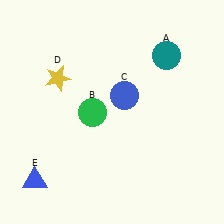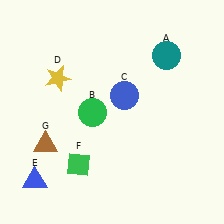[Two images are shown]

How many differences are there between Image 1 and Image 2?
There are 2 differences between the two images.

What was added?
A green diamond (F), a brown triangle (G) were added in Image 2.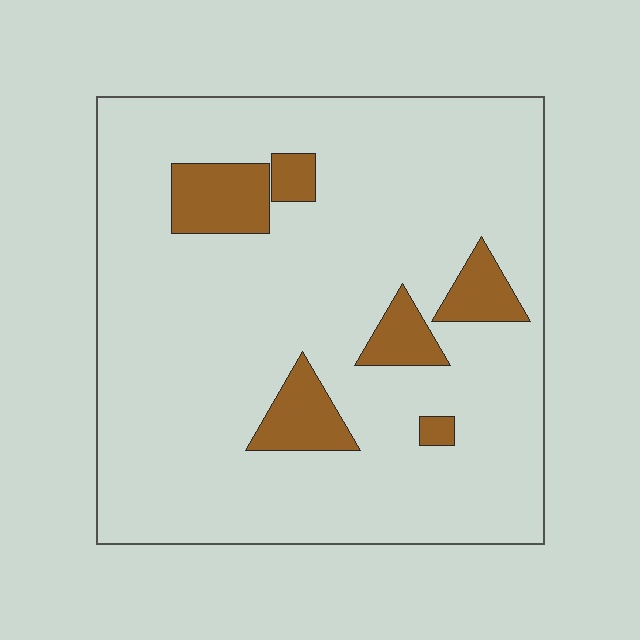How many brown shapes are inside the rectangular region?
6.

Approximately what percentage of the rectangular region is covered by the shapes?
Approximately 10%.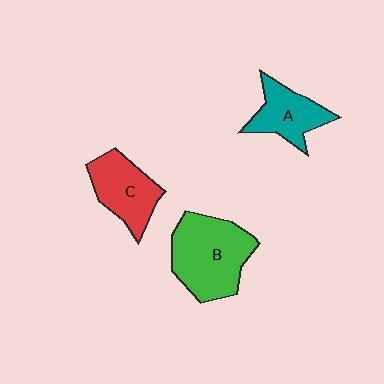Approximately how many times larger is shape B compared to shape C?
Approximately 1.5 times.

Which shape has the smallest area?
Shape A (teal).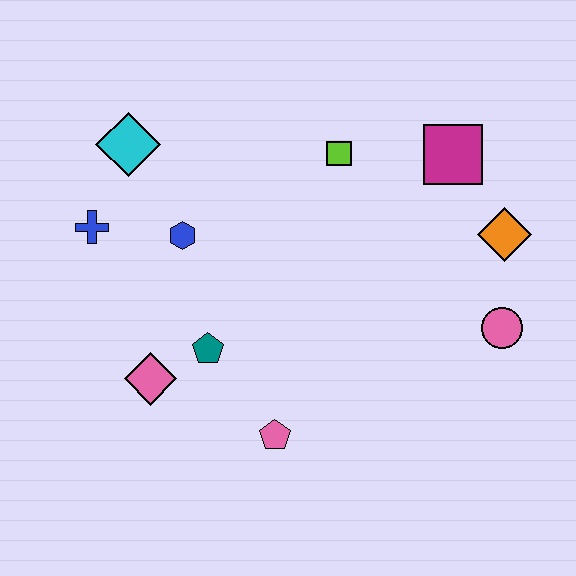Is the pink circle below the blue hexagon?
Yes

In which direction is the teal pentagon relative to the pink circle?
The teal pentagon is to the left of the pink circle.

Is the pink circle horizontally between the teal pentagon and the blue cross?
No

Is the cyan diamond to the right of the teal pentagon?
No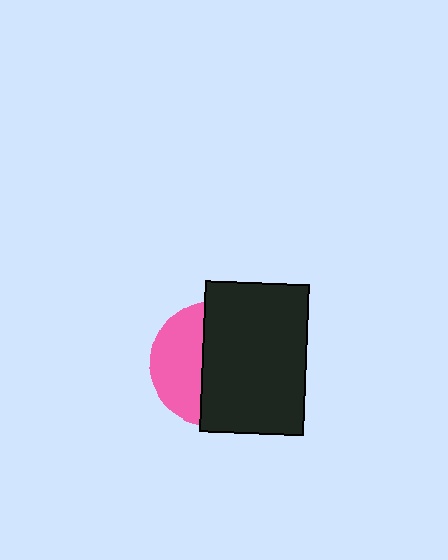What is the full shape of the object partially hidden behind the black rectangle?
The partially hidden object is a pink circle.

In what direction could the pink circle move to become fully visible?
The pink circle could move left. That would shift it out from behind the black rectangle entirely.